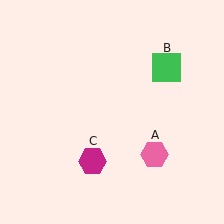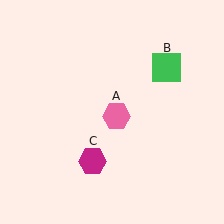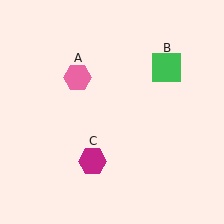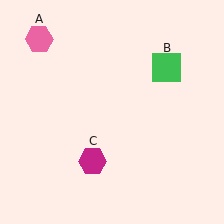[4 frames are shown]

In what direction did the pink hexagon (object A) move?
The pink hexagon (object A) moved up and to the left.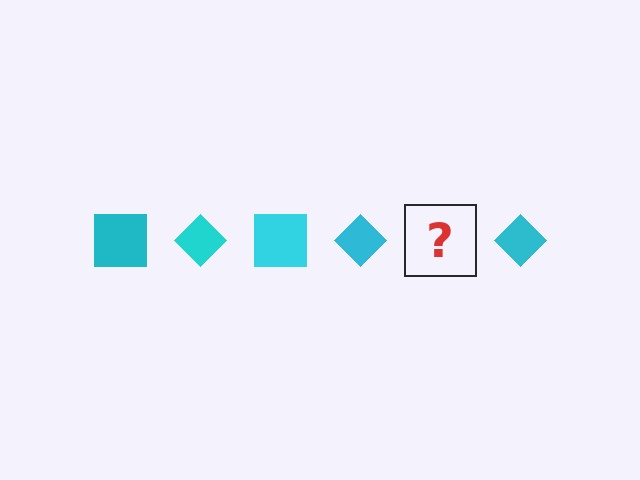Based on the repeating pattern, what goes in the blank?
The blank should be a cyan square.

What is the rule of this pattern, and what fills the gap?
The rule is that the pattern cycles through square, diamond shapes in cyan. The gap should be filled with a cyan square.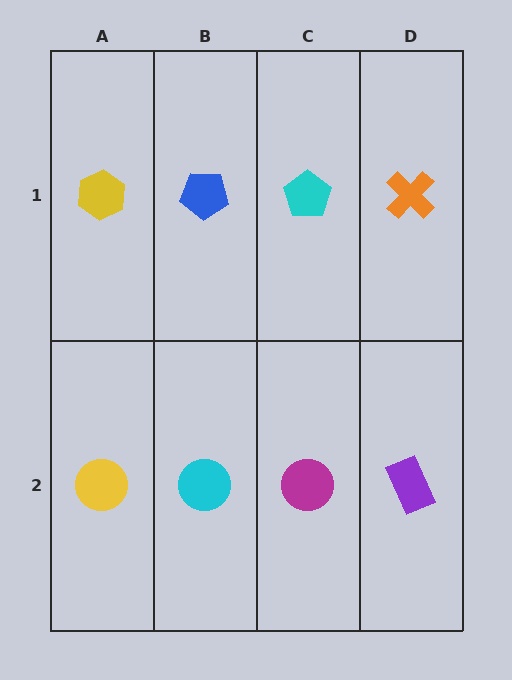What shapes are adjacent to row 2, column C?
A cyan pentagon (row 1, column C), a cyan circle (row 2, column B), a purple rectangle (row 2, column D).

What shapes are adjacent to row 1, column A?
A yellow circle (row 2, column A), a blue pentagon (row 1, column B).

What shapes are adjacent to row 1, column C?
A magenta circle (row 2, column C), a blue pentagon (row 1, column B), an orange cross (row 1, column D).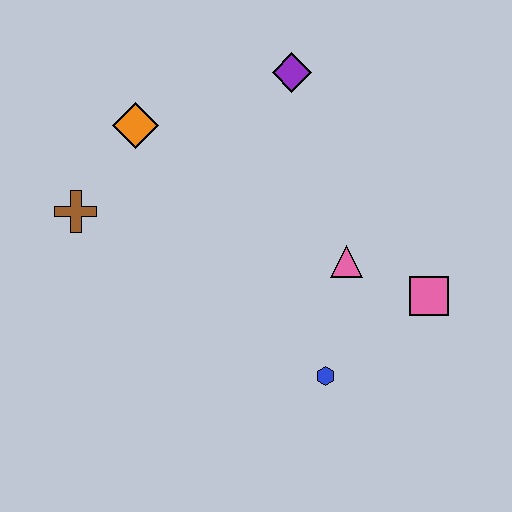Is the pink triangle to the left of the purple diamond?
No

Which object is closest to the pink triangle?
The pink square is closest to the pink triangle.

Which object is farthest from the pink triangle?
The brown cross is farthest from the pink triangle.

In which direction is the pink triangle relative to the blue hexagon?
The pink triangle is above the blue hexagon.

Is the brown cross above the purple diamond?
No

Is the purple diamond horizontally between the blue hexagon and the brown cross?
Yes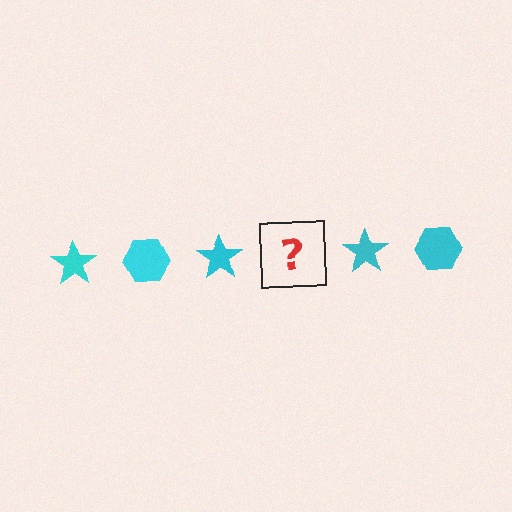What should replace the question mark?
The question mark should be replaced with a cyan hexagon.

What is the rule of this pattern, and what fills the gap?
The rule is that the pattern cycles through star, hexagon shapes in cyan. The gap should be filled with a cyan hexagon.